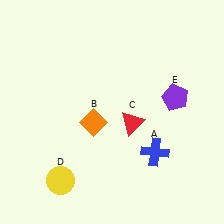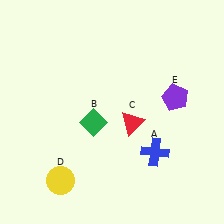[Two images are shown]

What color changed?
The diamond (B) changed from orange in Image 1 to green in Image 2.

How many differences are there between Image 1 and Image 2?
There is 1 difference between the two images.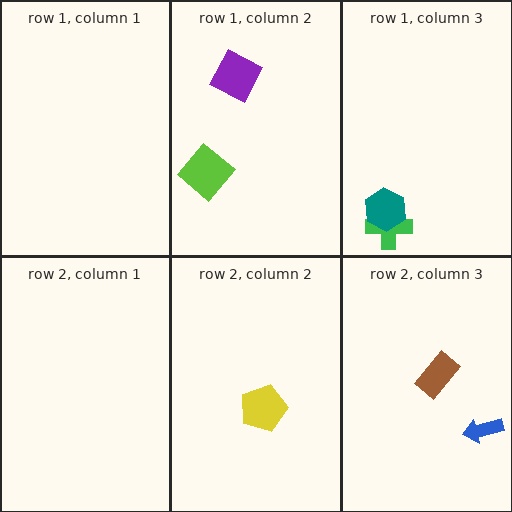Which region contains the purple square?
The row 1, column 2 region.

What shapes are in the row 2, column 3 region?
The blue arrow, the brown rectangle.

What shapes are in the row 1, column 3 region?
The green cross, the teal hexagon.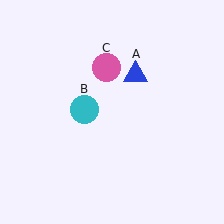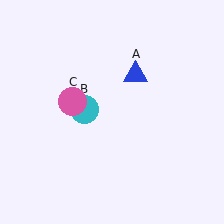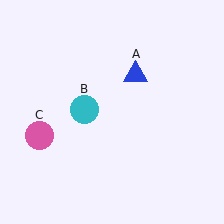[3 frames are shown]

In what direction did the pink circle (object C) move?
The pink circle (object C) moved down and to the left.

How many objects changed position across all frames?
1 object changed position: pink circle (object C).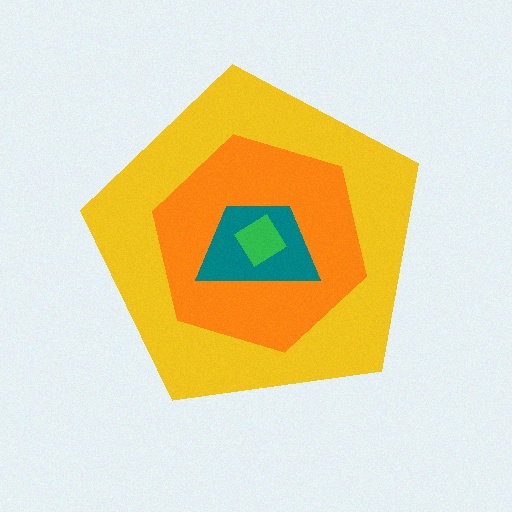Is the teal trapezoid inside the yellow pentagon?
Yes.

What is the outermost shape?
The yellow pentagon.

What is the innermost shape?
The green diamond.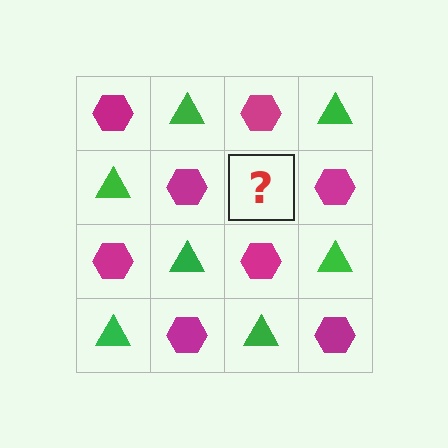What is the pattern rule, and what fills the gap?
The rule is that it alternates magenta hexagon and green triangle in a checkerboard pattern. The gap should be filled with a green triangle.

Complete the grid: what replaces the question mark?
The question mark should be replaced with a green triangle.